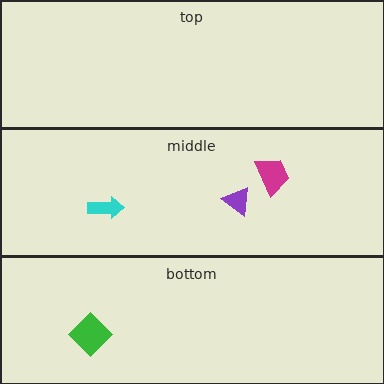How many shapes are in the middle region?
3.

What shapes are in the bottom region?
The green diamond.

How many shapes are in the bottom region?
1.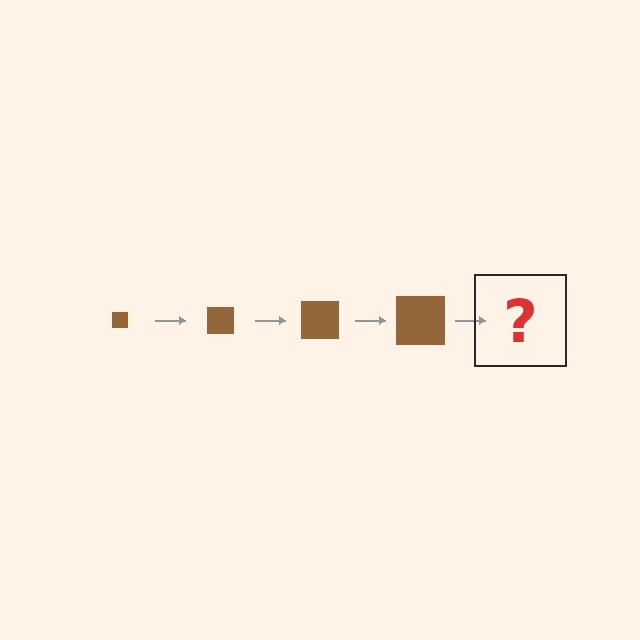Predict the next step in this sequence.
The next step is a brown square, larger than the previous one.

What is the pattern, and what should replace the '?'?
The pattern is that the square gets progressively larger each step. The '?' should be a brown square, larger than the previous one.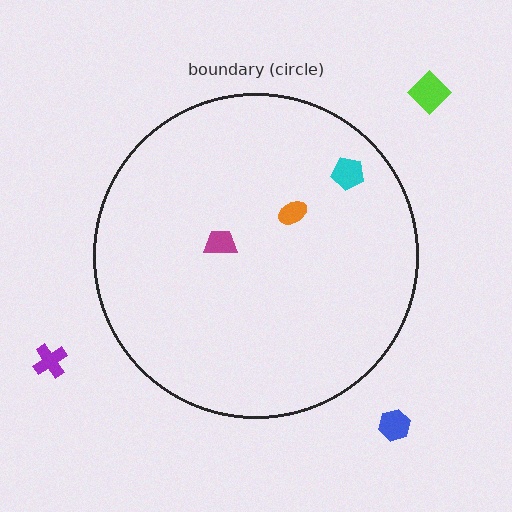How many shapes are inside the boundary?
3 inside, 3 outside.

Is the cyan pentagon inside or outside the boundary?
Inside.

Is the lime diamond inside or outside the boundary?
Outside.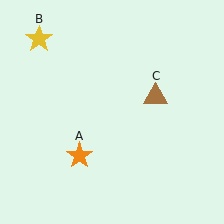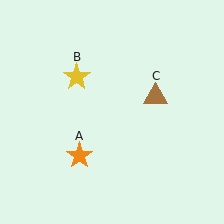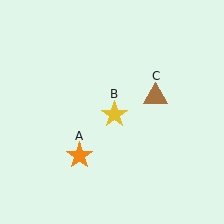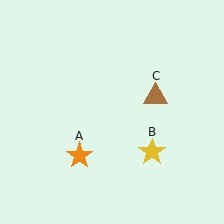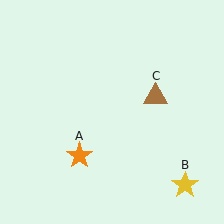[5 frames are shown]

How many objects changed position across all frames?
1 object changed position: yellow star (object B).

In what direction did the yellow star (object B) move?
The yellow star (object B) moved down and to the right.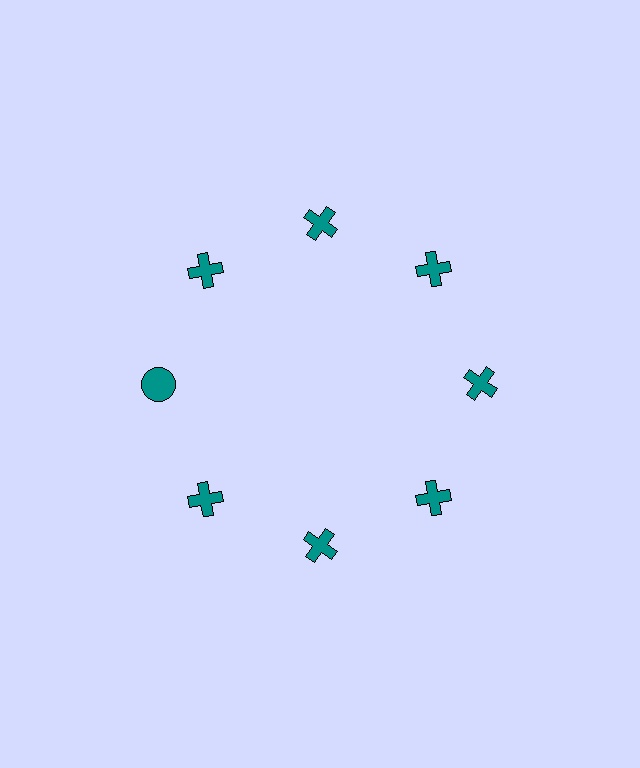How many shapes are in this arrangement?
There are 8 shapes arranged in a ring pattern.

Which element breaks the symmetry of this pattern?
The teal circle at roughly the 9 o'clock position breaks the symmetry. All other shapes are teal crosses.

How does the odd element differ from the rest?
It has a different shape: circle instead of cross.